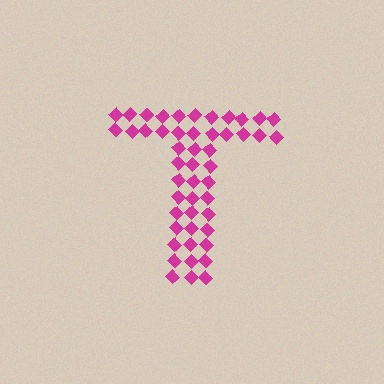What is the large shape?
The large shape is the letter T.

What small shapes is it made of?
It is made of small diamonds.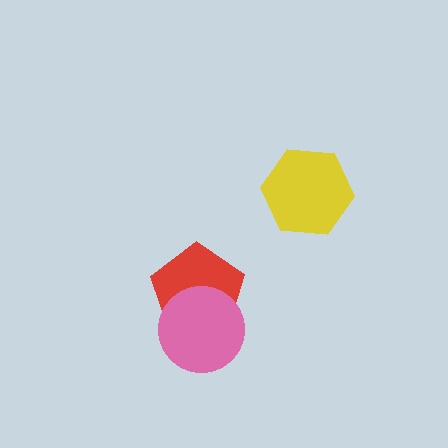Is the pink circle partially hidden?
No, no other shape covers it.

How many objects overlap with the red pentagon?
1 object overlaps with the red pentagon.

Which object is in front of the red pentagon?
The pink circle is in front of the red pentagon.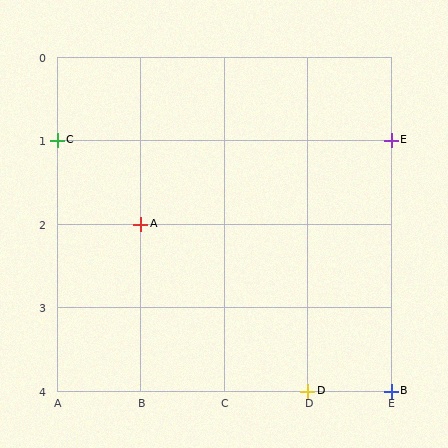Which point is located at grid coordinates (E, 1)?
Point E is at (E, 1).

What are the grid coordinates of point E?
Point E is at grid coordinates (E, 1).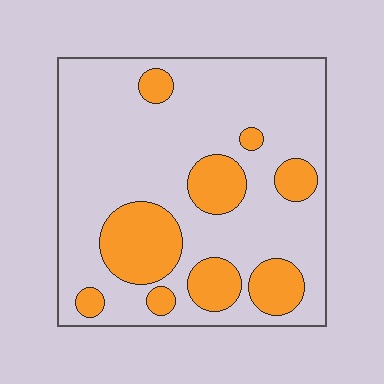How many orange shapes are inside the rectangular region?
9.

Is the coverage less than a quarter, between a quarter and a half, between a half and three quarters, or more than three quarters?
Less than a quarter.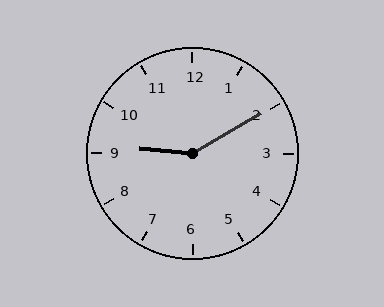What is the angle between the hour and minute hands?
Approximately 145 degrees.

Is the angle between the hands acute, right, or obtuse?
It is obtuse.